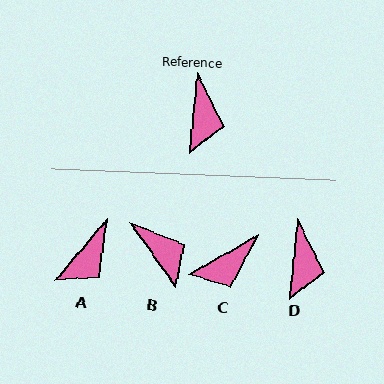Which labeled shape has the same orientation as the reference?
D.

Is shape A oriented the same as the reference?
No, it is off by about 35 degrees.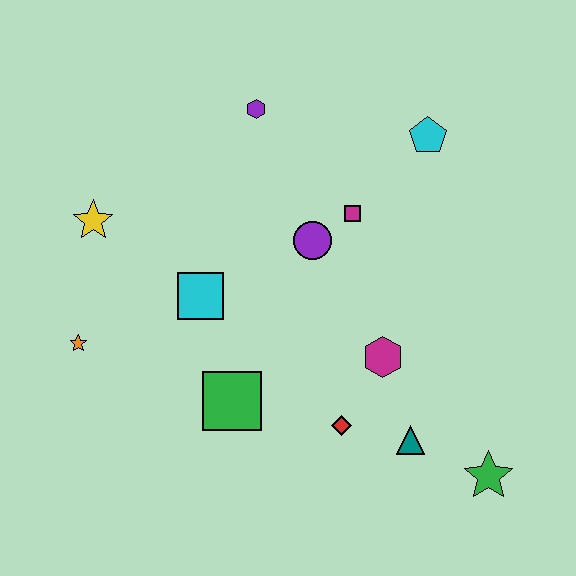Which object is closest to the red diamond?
The teal triangle is closest to the red diamond.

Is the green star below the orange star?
Yes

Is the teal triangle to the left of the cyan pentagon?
Yes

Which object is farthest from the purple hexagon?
The green star is farthest from the purple hexagon.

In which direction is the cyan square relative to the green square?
The cyan square is above the green square.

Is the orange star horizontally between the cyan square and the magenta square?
No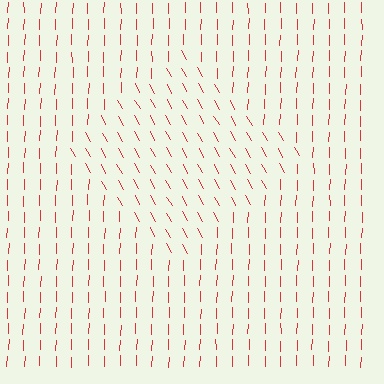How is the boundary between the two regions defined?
The boundary is defined purely by a change in line orientation (approximately 32 degrees difference). All lines are the same color and thickness.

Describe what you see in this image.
The image is filled with small red line segments. A diamond region in the image has lines oriented differently from the surrounding lines, creating a visible texture boundary.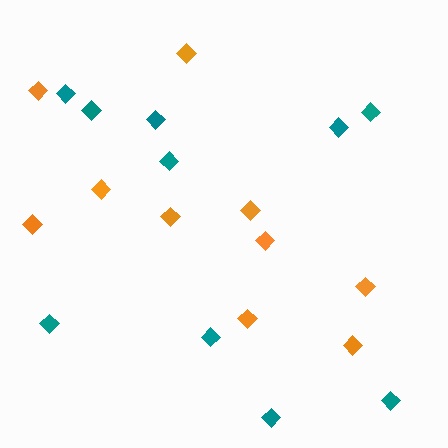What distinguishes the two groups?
There are 2 groups: one group of teal diamonds (10) and one group of orange diamonds (10).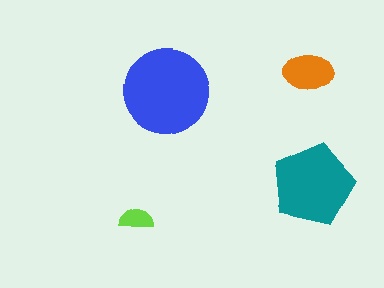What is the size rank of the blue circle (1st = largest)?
1st.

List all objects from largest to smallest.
The blue circle, the teal pentagon, the orange ellipse, the lime semicircle.